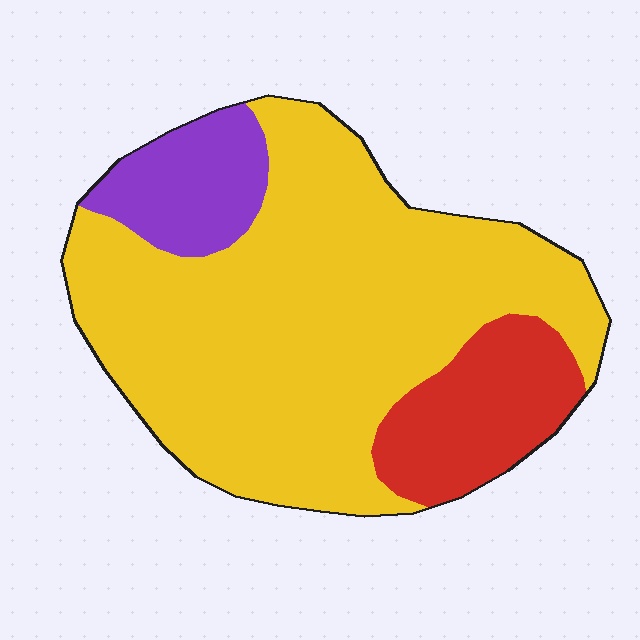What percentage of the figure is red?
Red covers about 15% of the figure.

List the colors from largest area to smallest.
From largest to smallest: yellow, red, purple.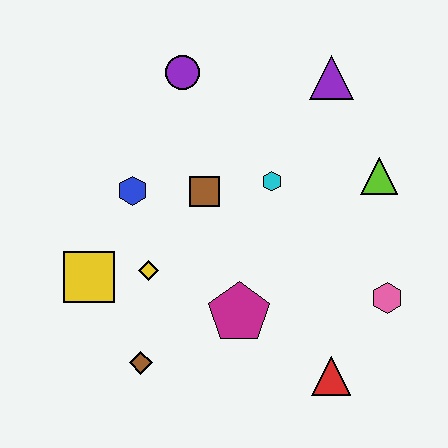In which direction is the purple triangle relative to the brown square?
The purple triangle is to the right of the brown square.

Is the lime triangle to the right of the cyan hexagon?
Yes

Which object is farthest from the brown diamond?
The purple triangle is farthest from the brown diamond.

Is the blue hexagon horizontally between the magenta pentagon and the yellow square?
Yes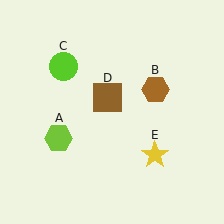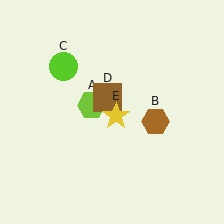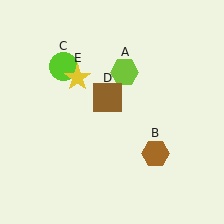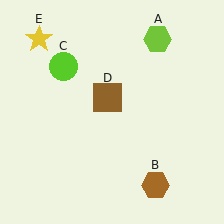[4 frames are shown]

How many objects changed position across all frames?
3 objects changed position: lime hexagon (object A), brown hexagon (object B), yellow star (object E).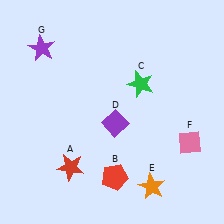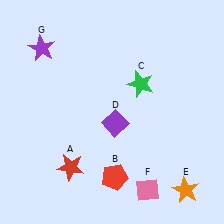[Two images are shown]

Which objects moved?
The objects that moved are: the orange star (E), the pink diamond (F).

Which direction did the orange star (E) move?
The orange star (E) moved right.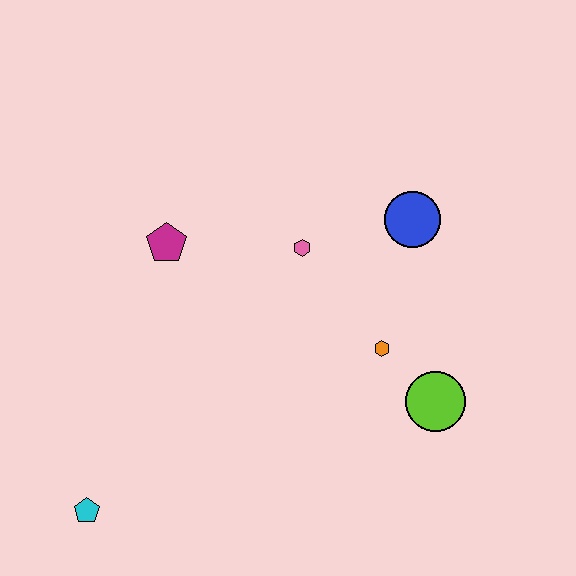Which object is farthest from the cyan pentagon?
The blue circle is farthest from the cyan pentagon.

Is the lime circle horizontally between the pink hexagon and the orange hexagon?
No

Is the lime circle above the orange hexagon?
No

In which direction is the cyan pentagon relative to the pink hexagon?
The cyan pentagon is below the pink hexagon.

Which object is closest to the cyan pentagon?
The magenta pentagon is closest to the cyan pentagon.